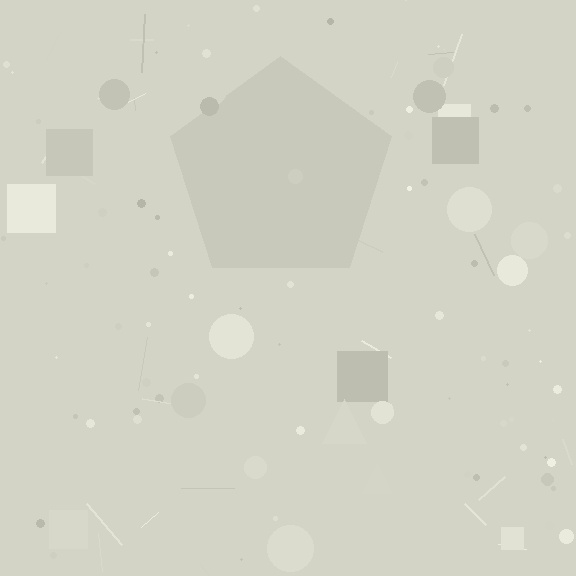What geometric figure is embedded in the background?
A pentagon is embedded in the background.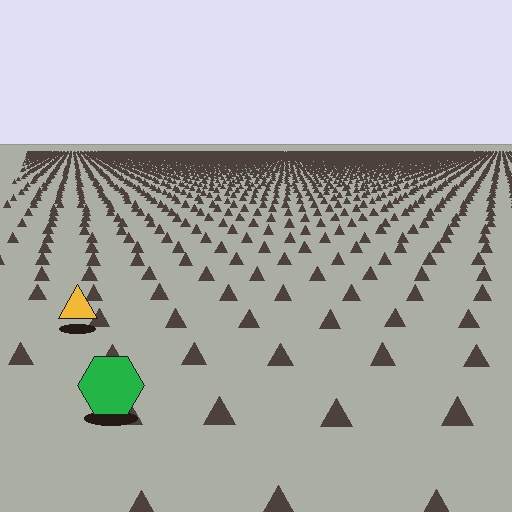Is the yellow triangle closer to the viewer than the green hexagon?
No. The green hexagon is closer — you can tell from the texture gradient: the ground texture is coarser near it.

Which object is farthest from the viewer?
The yellow triangle is farthest from the viewer. It appears smaller and the ground texture around it is denser.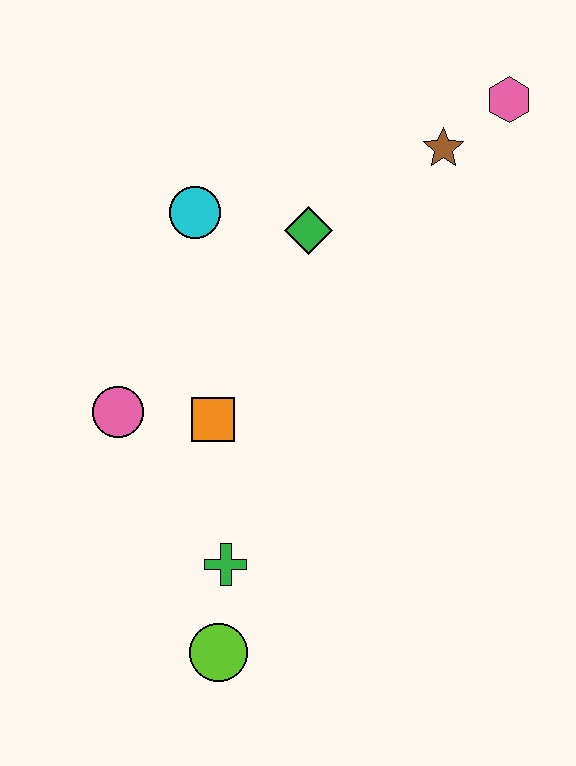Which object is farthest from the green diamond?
The lime circle is farthest from the green diamond.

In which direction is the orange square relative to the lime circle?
The orange square is above the lime circle.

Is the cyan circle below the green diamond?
No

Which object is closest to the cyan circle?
The green diamond is closest to the cyan circle.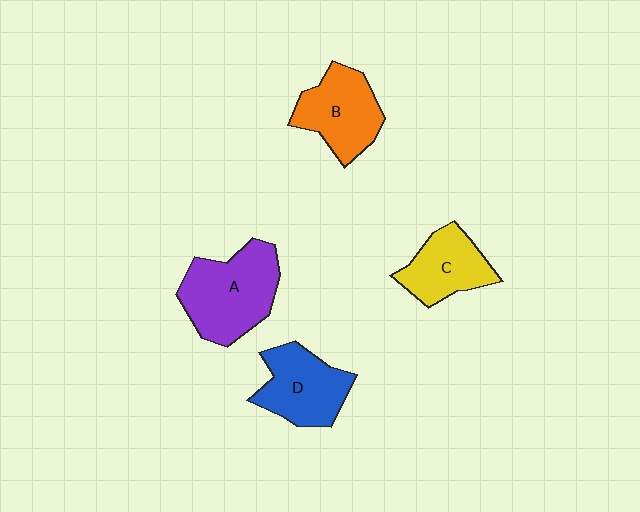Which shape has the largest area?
Shape A (purple).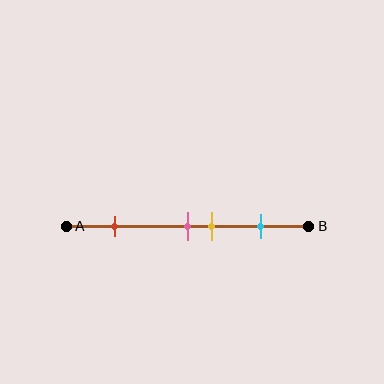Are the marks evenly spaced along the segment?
No, the marks are not evenly spaced.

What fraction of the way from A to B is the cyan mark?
The cyan mark is approximately 80% (0.8) of the way from A to B.